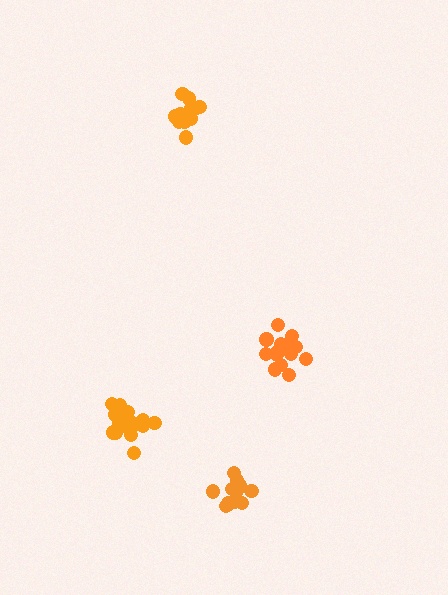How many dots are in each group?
Group 1: 17 dots, Group 2: 11 dots, Group 3: 15 dots, Group 4: 12 dots (55 total).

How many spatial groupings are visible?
There are 4 spatial groupings.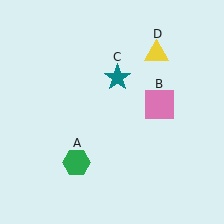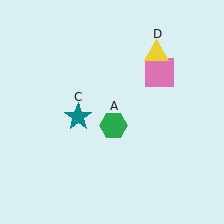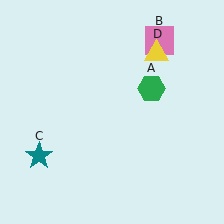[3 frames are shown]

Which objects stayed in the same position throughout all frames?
Yellow triangle (object D) remained stationary.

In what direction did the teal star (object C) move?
The teal star (object C) moved down and to the left.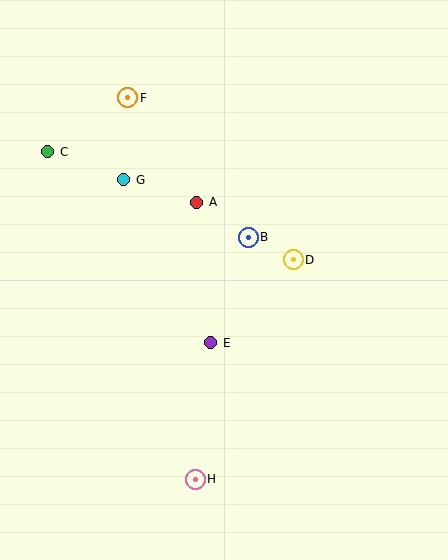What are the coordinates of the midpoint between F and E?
The midpoint between F and E is at (169, 220).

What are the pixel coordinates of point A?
Point A is at (197, 202).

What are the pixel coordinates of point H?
Point H is at (195, 479).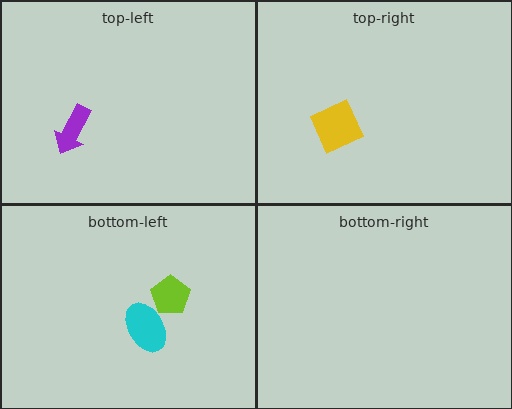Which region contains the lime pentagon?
The bottom-left region.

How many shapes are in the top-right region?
1.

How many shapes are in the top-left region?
1.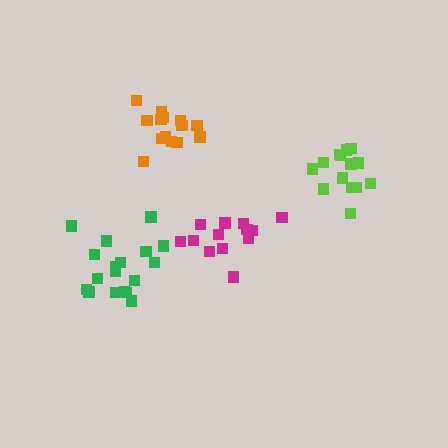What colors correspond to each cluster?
The clusters are colored: green, magenta, orange, lime.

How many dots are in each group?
Group 1: 18 dots, Group 2: 13 dots, Group 3: 14 dots, Group 4: 14 dots (59 total).